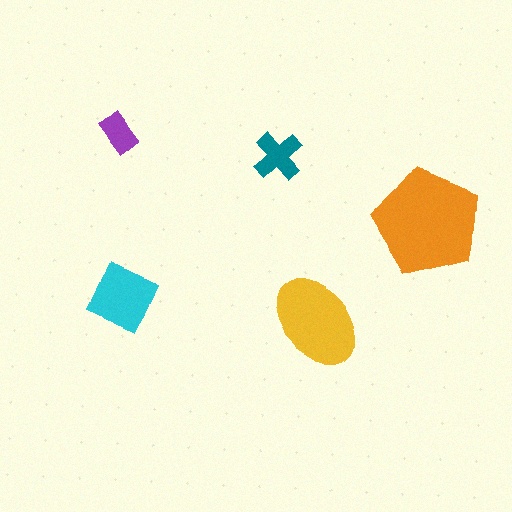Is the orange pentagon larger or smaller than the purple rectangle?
Larger.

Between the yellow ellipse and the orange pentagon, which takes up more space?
The orange pentagon.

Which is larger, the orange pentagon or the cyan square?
The orange pentagon.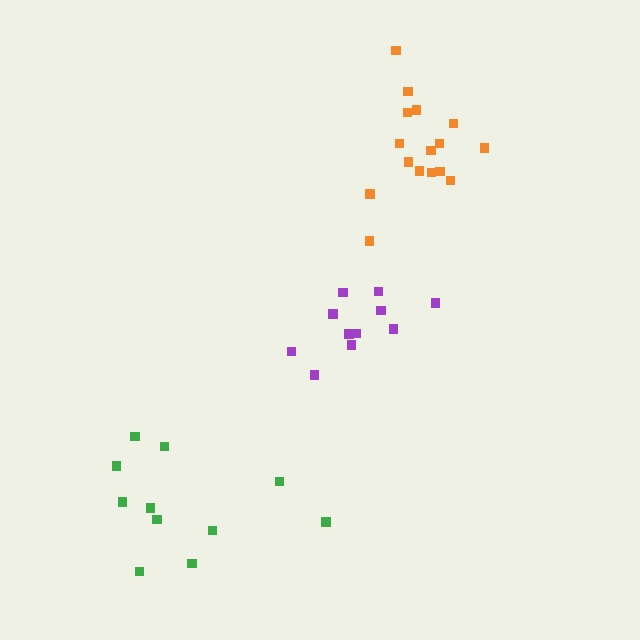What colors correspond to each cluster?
The clusters are colored: purple, green, orange.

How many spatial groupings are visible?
There are 3 spatial groupings.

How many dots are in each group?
Group 1: 11 dots, Group 2: 11 dots, Group 3: 16 dots (38 total).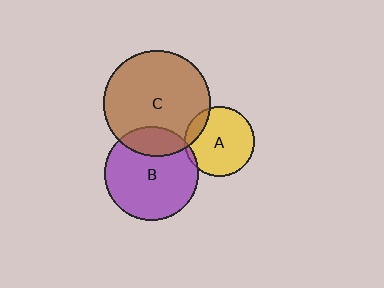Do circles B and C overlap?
Yes.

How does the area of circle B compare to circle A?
Approximately 1.8 times.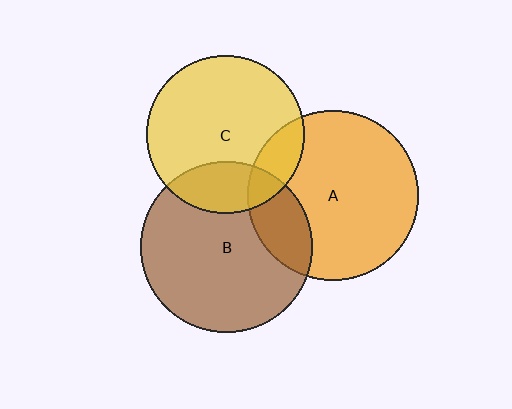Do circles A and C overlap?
Yes.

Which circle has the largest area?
Circle B (brown).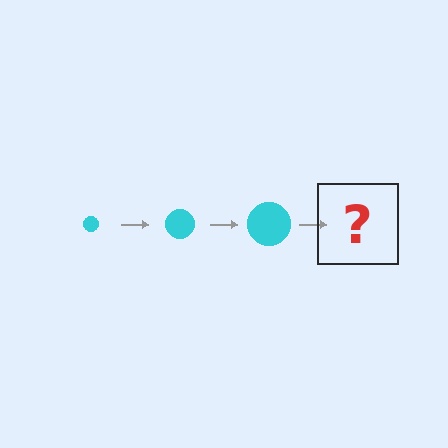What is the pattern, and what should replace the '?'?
The pattern is that the circle gets progressively larger each step. The '?' should be a cyan circle, larger than the previous one.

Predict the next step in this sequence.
The next step is a cyan circle, larger than the previous one.